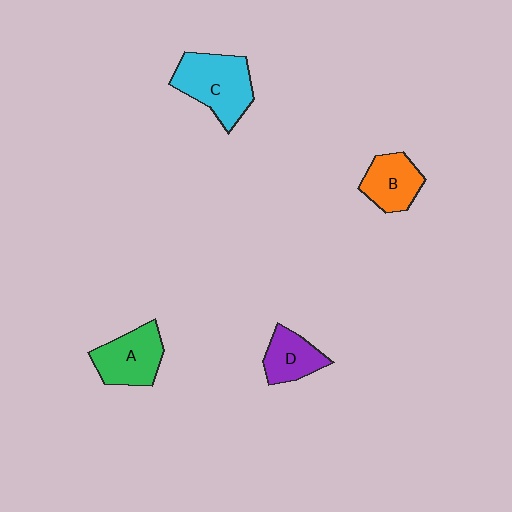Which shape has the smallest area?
Shape D (purple).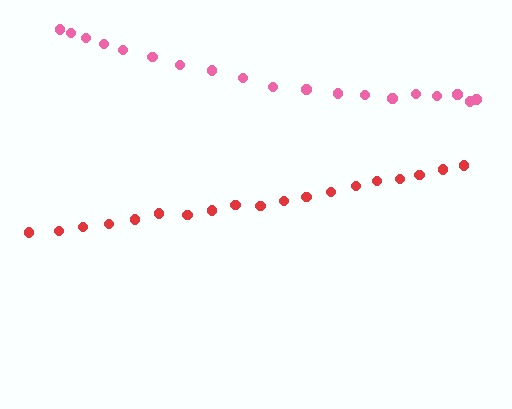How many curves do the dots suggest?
There are 2 distinct paths.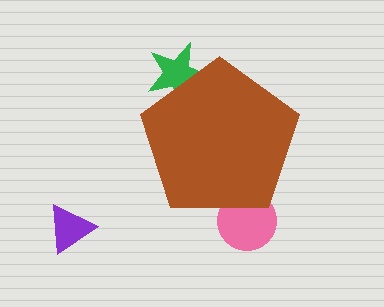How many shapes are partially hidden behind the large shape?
2 shapes are partially hidden.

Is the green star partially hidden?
Yes, the green star is partially hidden behind the brown pentagon.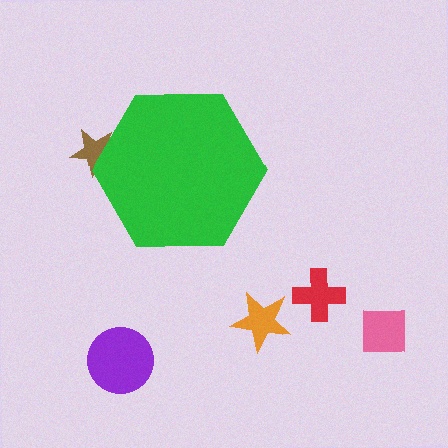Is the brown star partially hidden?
Yes, the brown star is partially hidden behind the green hexagon.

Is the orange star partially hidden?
No, the orange star is fully visible.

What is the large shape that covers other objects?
A green hexagon.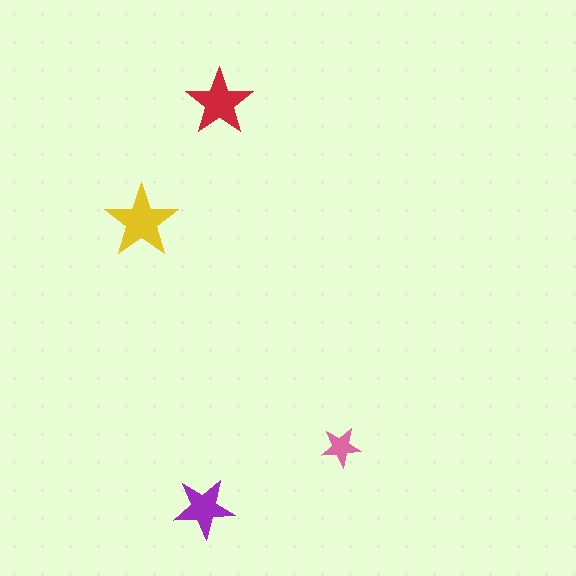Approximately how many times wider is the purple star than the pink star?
About 1.5 times wider.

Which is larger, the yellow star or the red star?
The yellow one.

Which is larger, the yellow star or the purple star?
The yellow one.